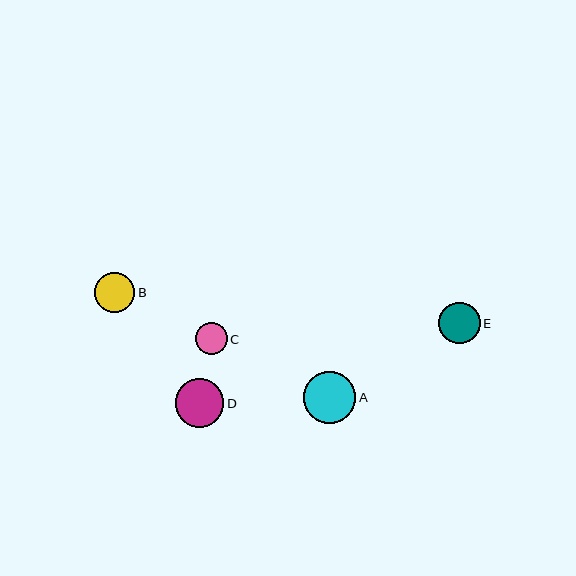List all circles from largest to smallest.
From largest to smallest: A, D, E, B, C.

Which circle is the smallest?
Circle C is the smallest with a size of approximately 32 pixels.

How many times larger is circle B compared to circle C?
Circle B is approximately 1.3 times the size of circle C.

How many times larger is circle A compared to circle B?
Circle A is approximately 1.3 times the size of circle B.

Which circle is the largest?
Circle A is the largest with a size of approximately 52 pixels.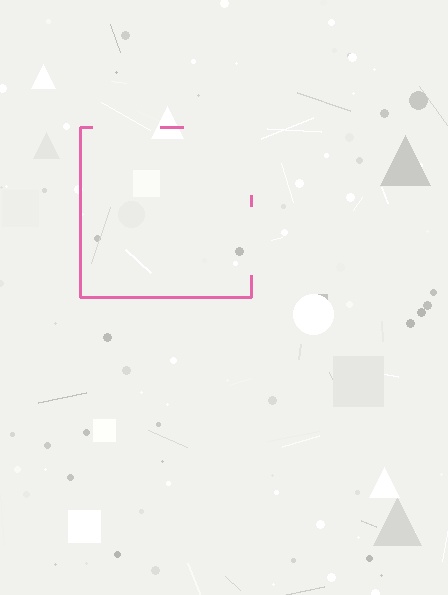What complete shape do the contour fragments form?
The contour fragments form a square.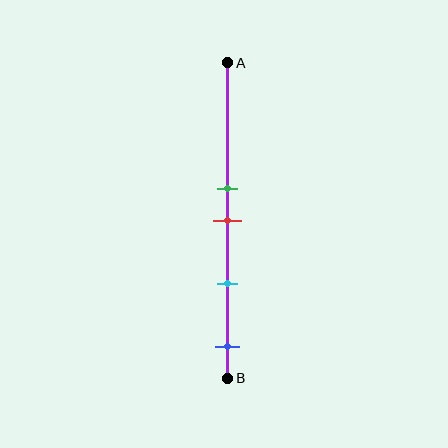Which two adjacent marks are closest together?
The green and red marks are the closest adjacent pair.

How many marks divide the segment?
There are 4 marks dividing the segment.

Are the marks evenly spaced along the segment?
No, the marks are not evenly spaced.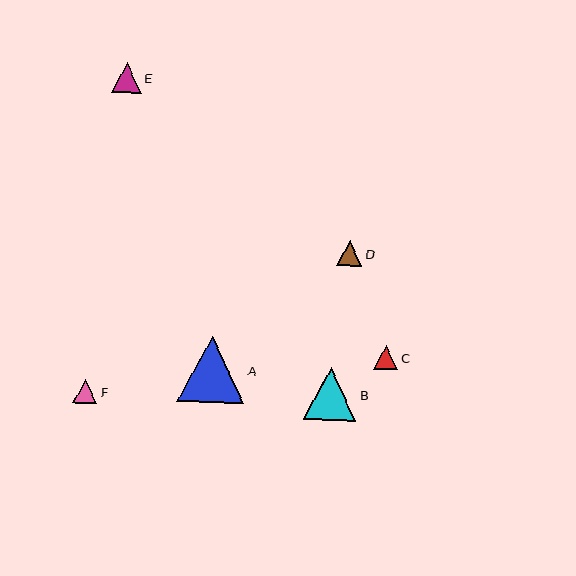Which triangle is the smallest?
Triangle F is the smallest with a size of approximately 24 pixels.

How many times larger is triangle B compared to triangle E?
Triangle B is approximately 1.8 times the size of triangle E.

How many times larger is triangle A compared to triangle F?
Triangle A is approximately 2.8 times the size of triangle F.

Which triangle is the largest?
Triangle A is the largest with a size of approximately 67 pixels.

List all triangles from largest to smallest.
From largest to smallest: A, B, E, D, C, F.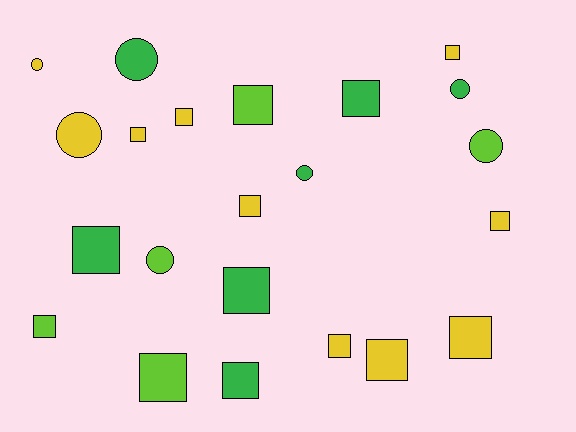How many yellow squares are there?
There are 8 yellow squares.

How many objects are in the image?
There are 22 objects.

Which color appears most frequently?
Yellow, with 10 objects.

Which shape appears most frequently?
Square, with 15 objects.